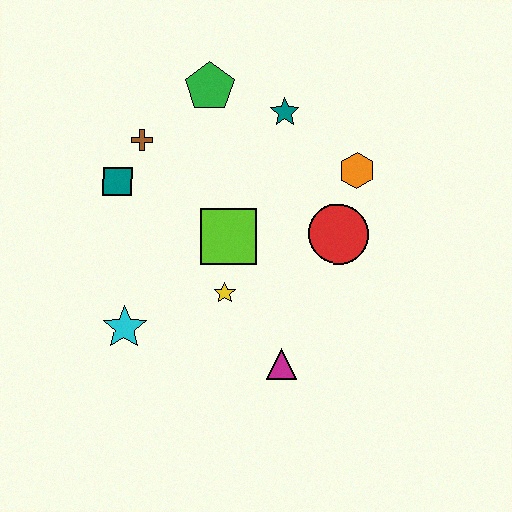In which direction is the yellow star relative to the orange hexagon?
The yellow star is to the left of the orange hexagon.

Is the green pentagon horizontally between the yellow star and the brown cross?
Yes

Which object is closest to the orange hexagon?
The red circle is closest to the orange hexagon.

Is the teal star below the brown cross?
No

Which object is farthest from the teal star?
The cyan star is farthest from the teal star.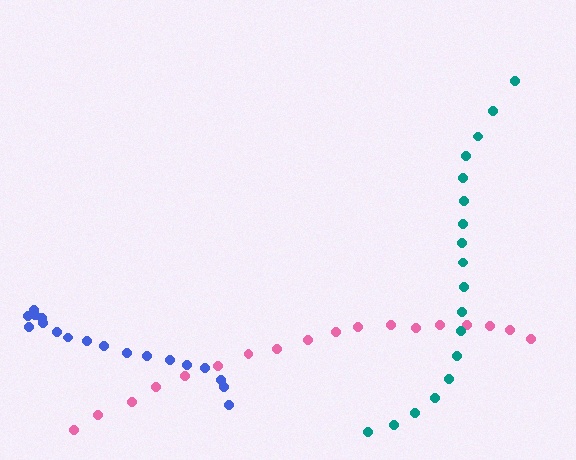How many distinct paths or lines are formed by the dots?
There are 3 distinct paths.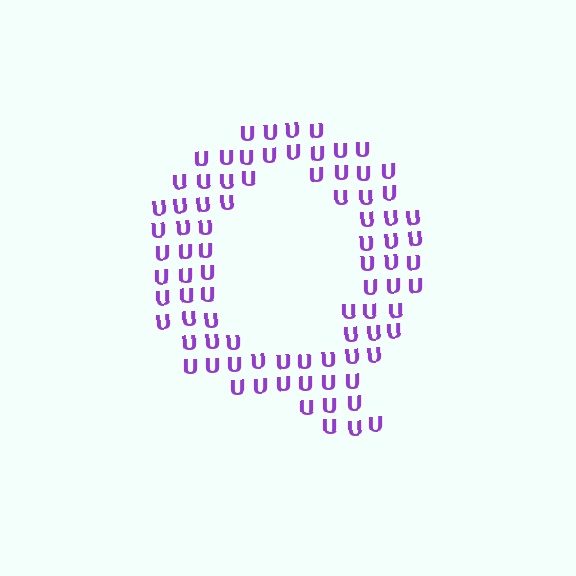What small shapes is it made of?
It is made of small letter U's.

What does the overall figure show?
The overall figure shows the letter Q.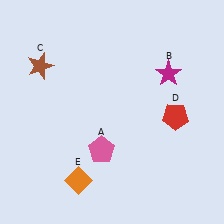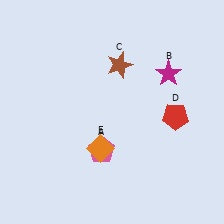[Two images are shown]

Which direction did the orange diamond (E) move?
The orange diamond (E) moved up.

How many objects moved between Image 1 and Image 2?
2 objects moved between the two images.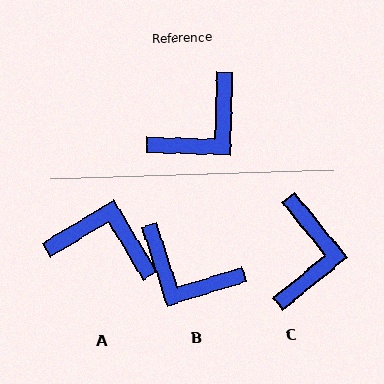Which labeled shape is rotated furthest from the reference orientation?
A, about 123 degrees away.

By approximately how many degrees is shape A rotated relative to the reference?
Approximately 123 degrees counter-clockwise.